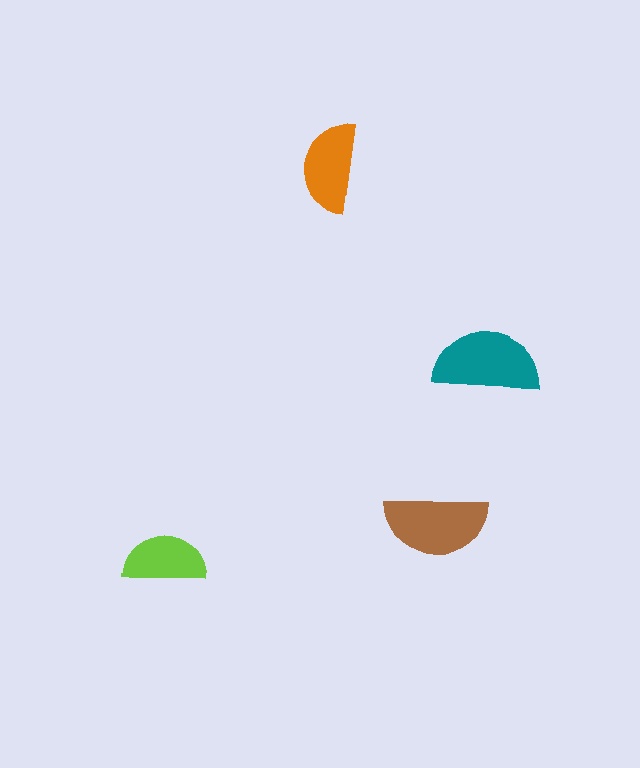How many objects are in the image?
There are 4 objects in the image.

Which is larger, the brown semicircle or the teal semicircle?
The teal one.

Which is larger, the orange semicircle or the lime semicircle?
The orange one.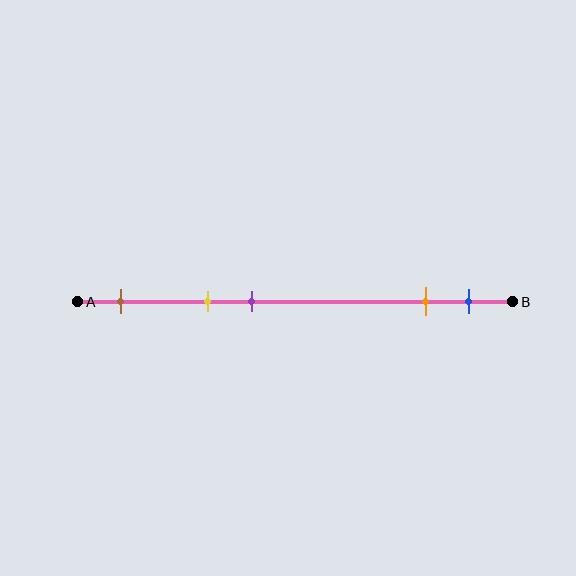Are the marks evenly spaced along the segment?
No, the marks are not evenly spaced.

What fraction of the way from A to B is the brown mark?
The brown mark is approximately 10% (0.1) of the way from A to B.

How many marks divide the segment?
There are 5 marks dividing the segment.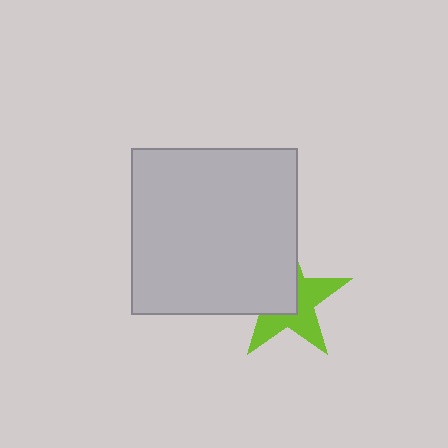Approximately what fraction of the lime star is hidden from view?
Roughly 48% of the lime star is hidden behind the light gray square.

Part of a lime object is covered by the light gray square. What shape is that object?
It is a star.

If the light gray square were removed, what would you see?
You would see the complete lime star.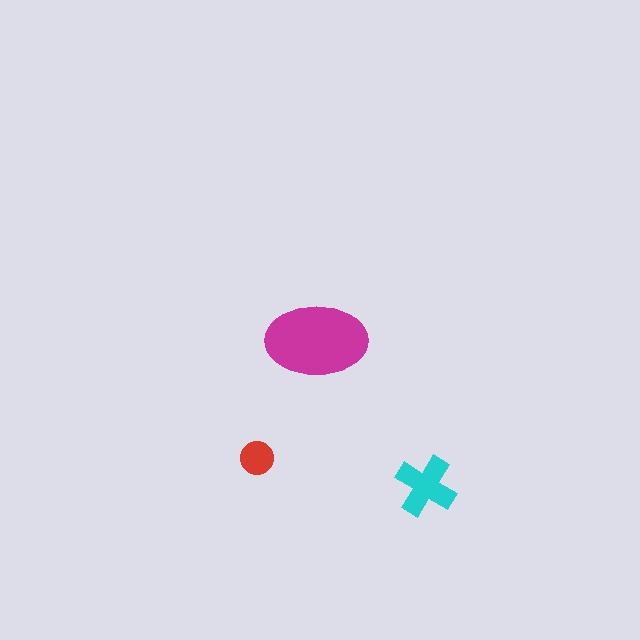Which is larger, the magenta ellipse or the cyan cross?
The magenta ellipse.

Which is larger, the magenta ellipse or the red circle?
The magenta ellipse.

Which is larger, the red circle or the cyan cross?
The cyan cross.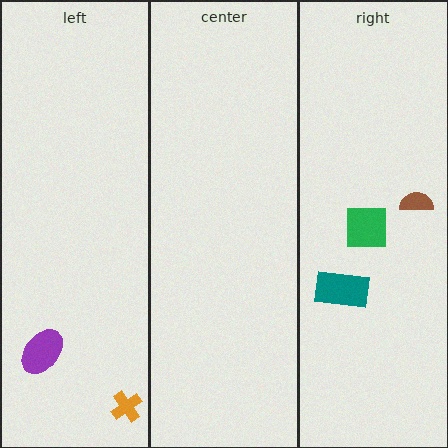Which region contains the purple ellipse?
The left region.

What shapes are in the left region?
The purple ellipse, the orange cross.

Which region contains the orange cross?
The left region.